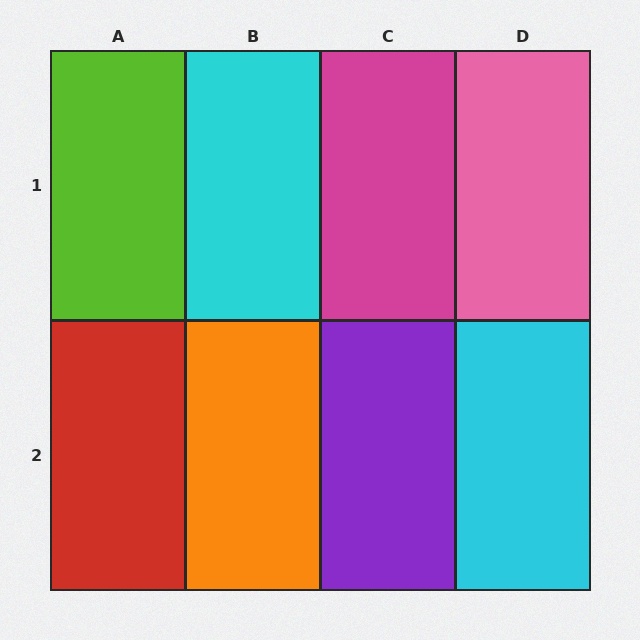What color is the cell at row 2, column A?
Red.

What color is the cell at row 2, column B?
Orange.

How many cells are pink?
1 cell is pink.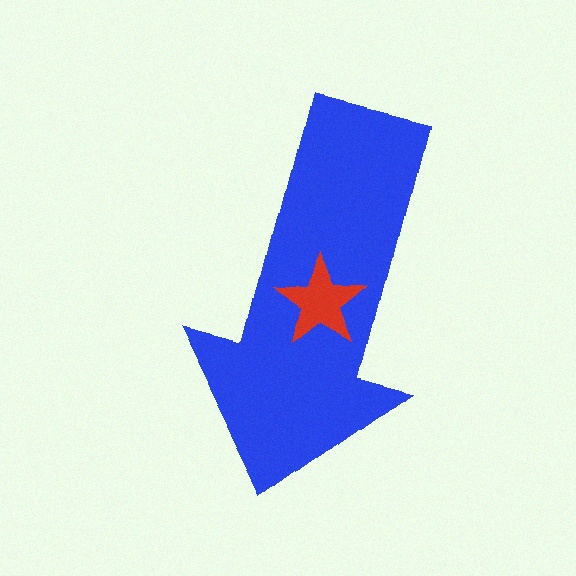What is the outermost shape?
The blue arrow.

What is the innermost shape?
The red star.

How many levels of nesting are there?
2.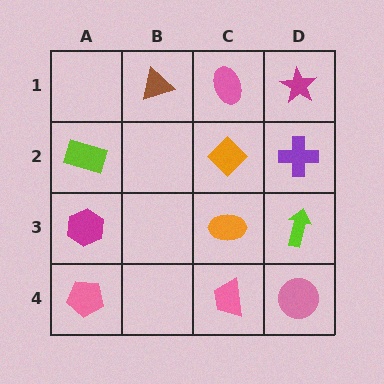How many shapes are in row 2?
3 shapes.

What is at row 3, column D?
A lime arrow.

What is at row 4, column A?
A pink pentagon.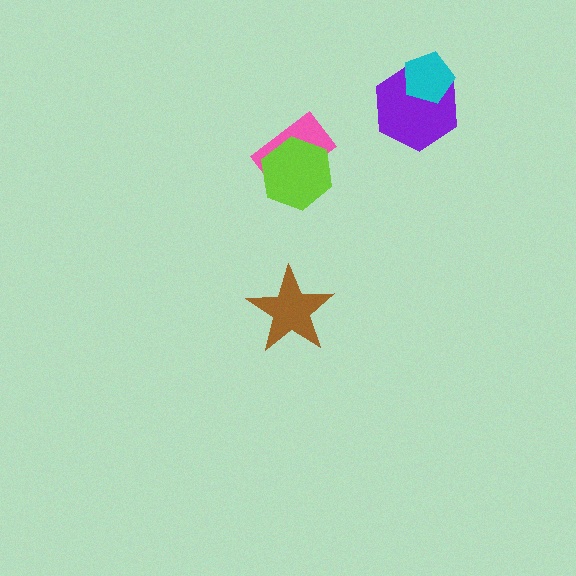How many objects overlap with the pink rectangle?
1 object overlaps with the pink rectangle.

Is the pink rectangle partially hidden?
Yes, it is partially covered by another shape.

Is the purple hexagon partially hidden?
Yes, it is partially covered by another shape.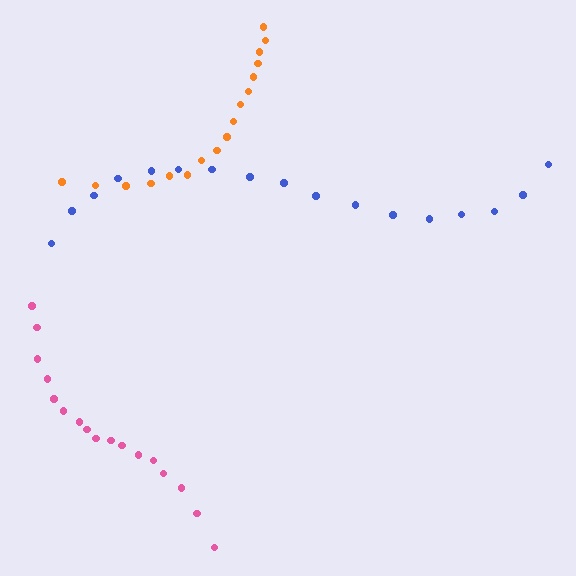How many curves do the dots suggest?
There are 3 distinct paths.